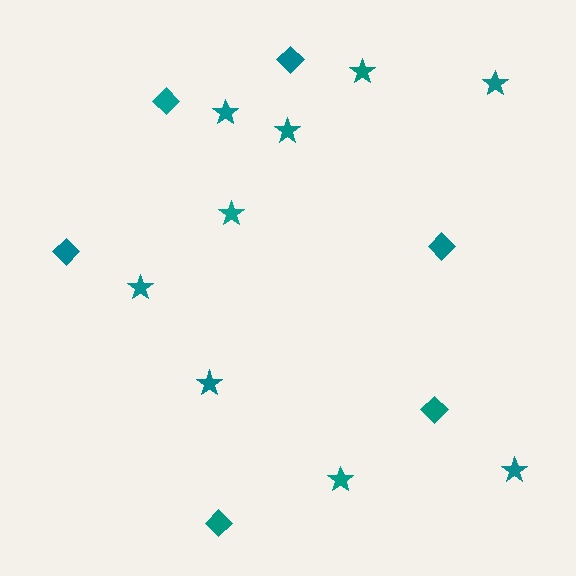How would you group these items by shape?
There are 2 groups: one group of stars (9) and one group of diamonds (6).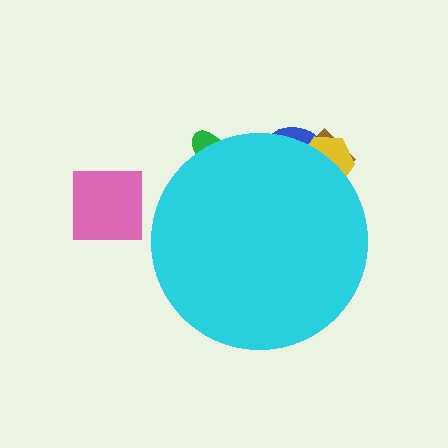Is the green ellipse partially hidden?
Yes, the green ellipse is partially hidden behind the cyan circle.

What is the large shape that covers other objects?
A cyan circle.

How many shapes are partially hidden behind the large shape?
4 shapes are partially hidden.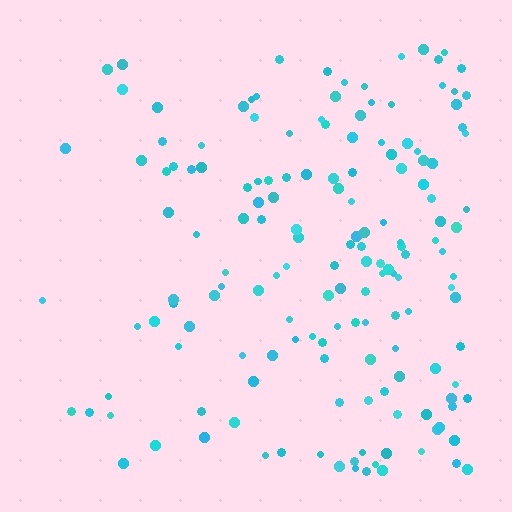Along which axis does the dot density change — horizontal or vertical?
Horizontal.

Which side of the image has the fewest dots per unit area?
The left.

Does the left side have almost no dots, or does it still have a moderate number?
Still a moderate number, just noticeably fewer than the right.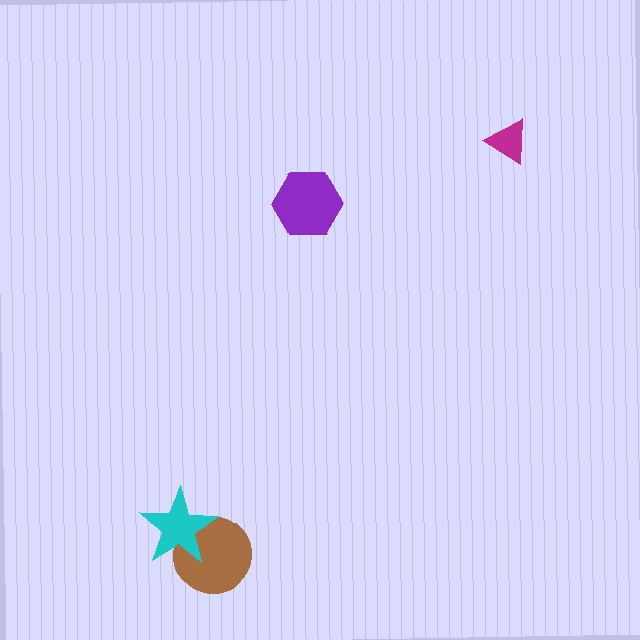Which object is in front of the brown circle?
The cyan star is in front of the brown circle.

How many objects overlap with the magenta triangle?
0 objects overlap with the magenta triangle.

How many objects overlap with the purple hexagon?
0 objects overlap with the purple hexagon.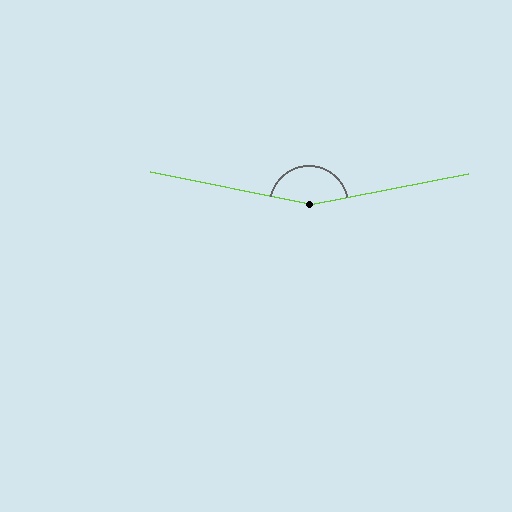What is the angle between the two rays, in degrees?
Approximately 157 degrees.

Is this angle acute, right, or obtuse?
It is obtuse.